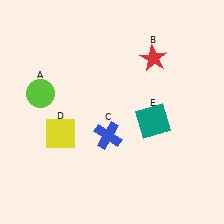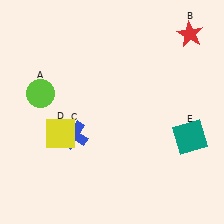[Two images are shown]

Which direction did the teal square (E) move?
The teal square (E) moved right.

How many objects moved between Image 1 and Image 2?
3 objects moved between the two images.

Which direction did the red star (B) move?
The red star (B) moved right.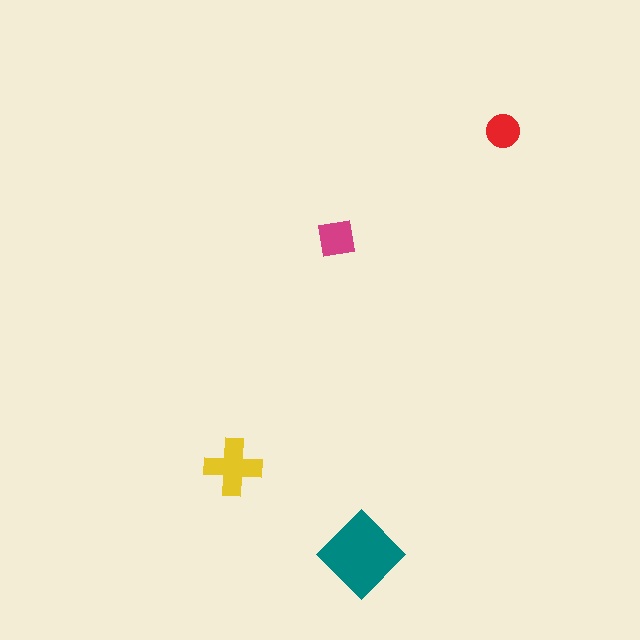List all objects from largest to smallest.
The teal diamond, the yellow cross, the magenta square, the red circle.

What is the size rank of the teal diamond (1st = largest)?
1st.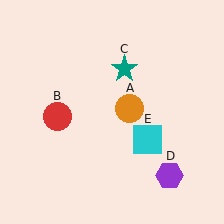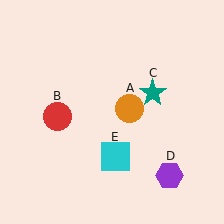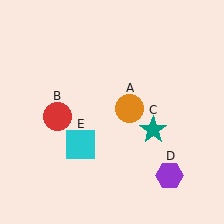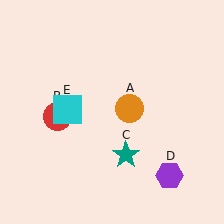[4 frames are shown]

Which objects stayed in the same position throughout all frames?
Orange circle (object A) and red circle (object B) and purple hexagon (object D) remained stationary.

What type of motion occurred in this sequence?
The teal star (object C), cyan square (object E) rotated clockwise around the center of the scene.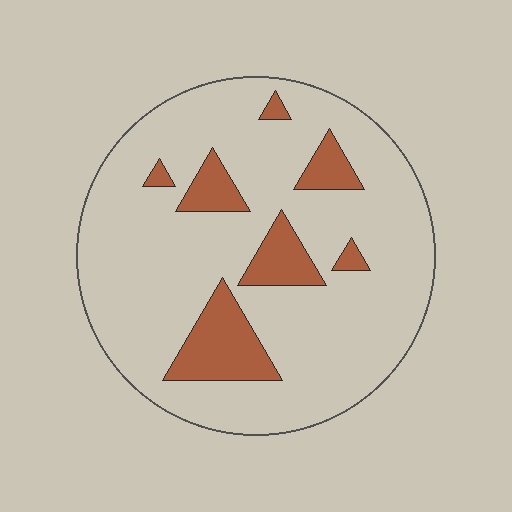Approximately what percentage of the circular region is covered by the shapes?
Approximately 15%.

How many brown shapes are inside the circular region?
7.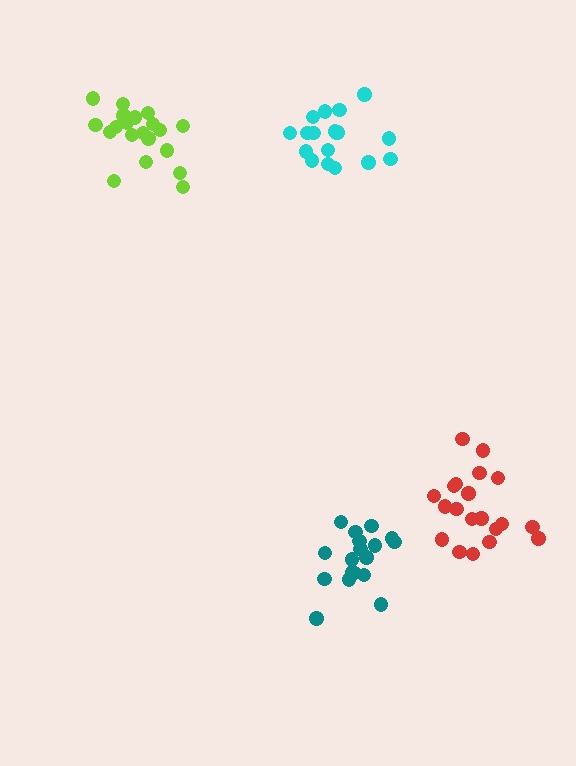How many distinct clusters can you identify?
There are 4 distinct clusters.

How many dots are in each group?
Group 1: 20 dots, Group 2: 18 dots, Group 3: 20 dots, Group 4: 18 dots (76 total).